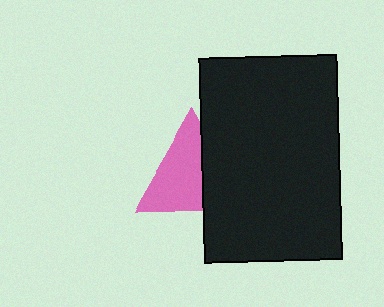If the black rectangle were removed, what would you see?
You would see the complete pink triangle.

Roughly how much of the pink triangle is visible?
About half of it is visible (roughly 64%).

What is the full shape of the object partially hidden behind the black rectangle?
The partially hidden object is a pink triangle.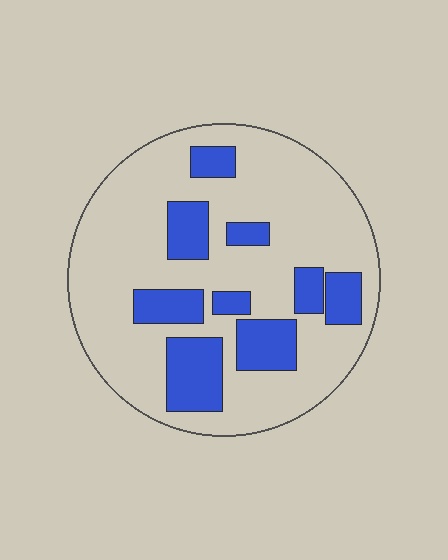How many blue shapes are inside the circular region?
9.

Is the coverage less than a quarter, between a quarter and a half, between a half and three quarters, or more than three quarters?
Less than a quarter.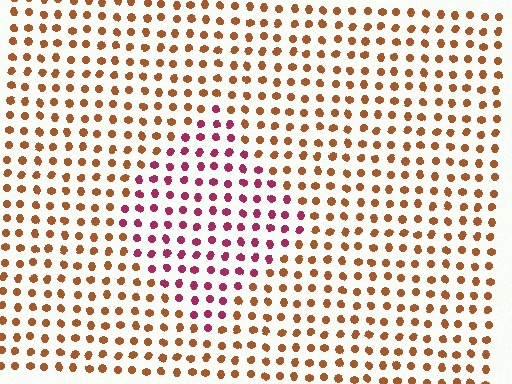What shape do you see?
I see a diamond.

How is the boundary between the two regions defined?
The boundary is defined purely by a slight shift in hue (about 49 degrees). Spacing, size, and orientation are identical on both sides.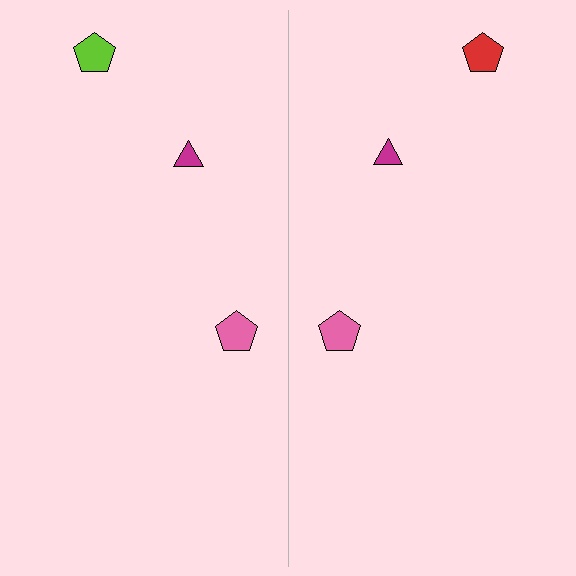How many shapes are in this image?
There are 6 shapes in this image.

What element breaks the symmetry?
The red pentagon on the right side breaks the symmetry — its mirror counterpart is lime.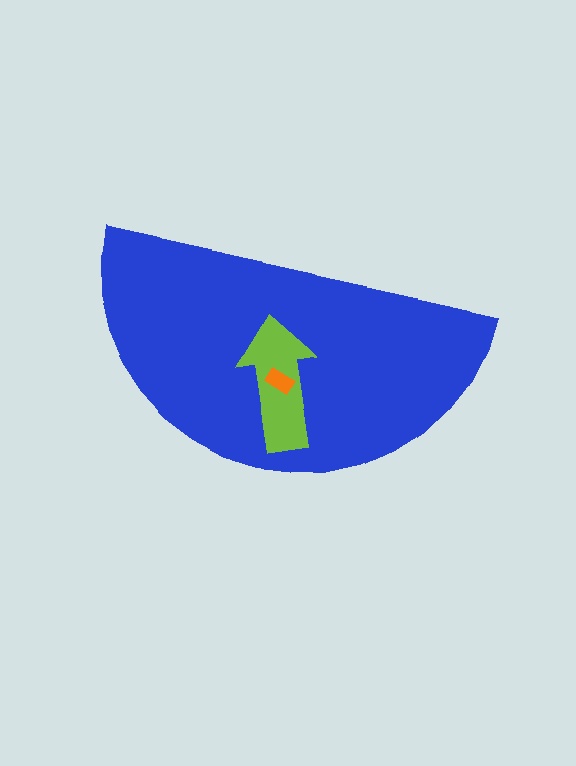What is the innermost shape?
The orange rectangle.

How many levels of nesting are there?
3.